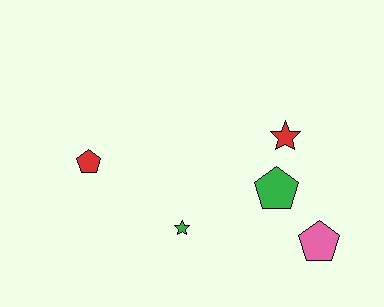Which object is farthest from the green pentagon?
The red pentagon is farthest from the green pentagon.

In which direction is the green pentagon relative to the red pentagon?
The green pentagon is to the right of the red pentagon.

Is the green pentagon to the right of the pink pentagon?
No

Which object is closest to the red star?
The green pentagon is closest to the red star.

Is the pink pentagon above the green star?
No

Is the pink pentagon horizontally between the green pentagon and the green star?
No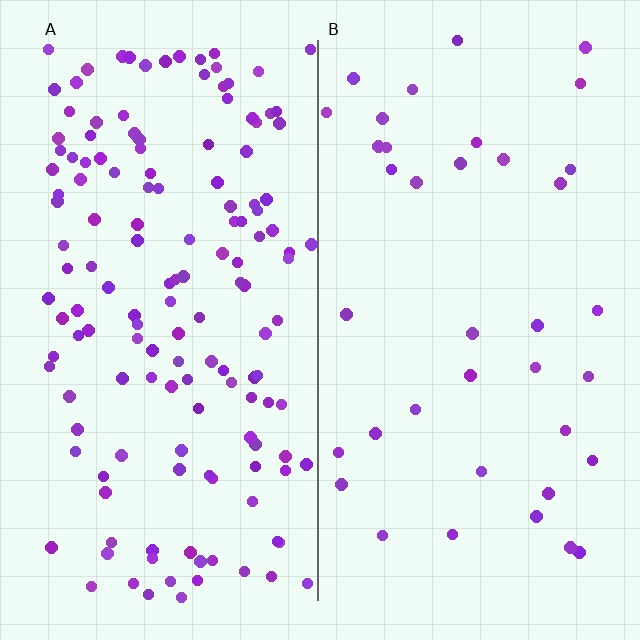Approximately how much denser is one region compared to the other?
Approximately 3.9× — region A over region B.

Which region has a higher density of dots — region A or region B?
A (the left).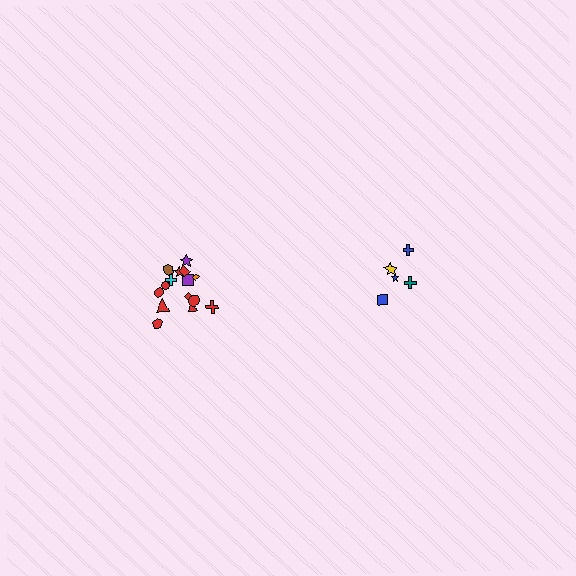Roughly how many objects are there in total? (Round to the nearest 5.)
Roughly 20 objects in total.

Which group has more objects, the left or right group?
The left group.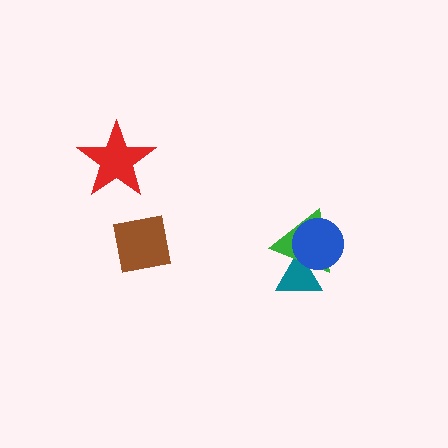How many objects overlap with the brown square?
0 objects overlap with the brown square.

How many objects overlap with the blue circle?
2 objects overlap with the blue circle.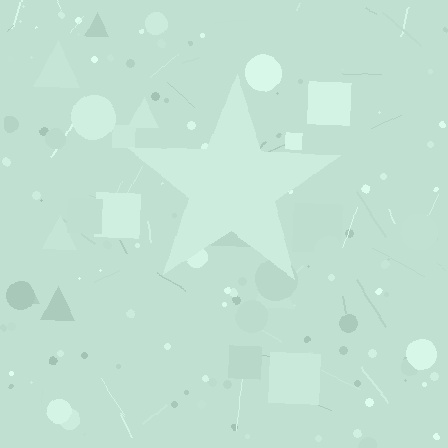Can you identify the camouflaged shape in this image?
The camouflaged shape is a star.